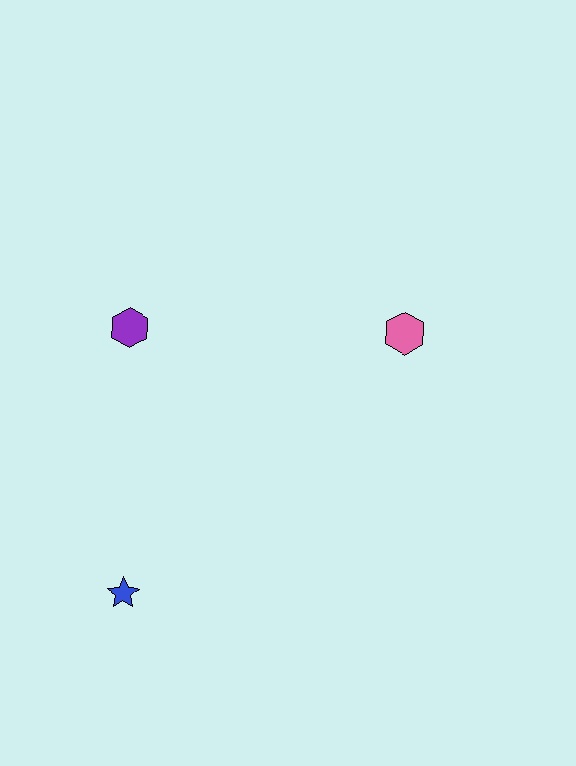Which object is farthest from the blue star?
The pink hexagon is farthest from the blue star.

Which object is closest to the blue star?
The purple hexagon is closest to the blue star.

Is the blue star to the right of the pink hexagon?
No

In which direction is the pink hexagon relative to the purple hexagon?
The pink hexagon is to the right of the purple hexagon.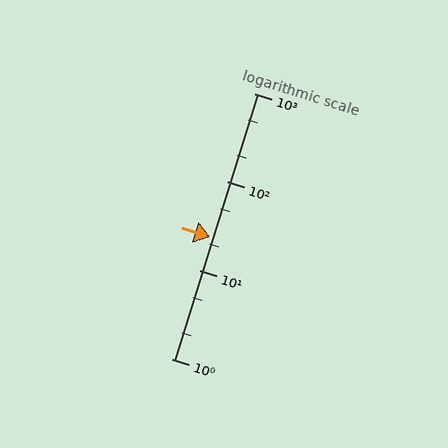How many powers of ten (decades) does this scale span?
The scale spans 3 decades, from 1 to 1000.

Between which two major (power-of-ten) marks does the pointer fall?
The pointer is between 10 and 100.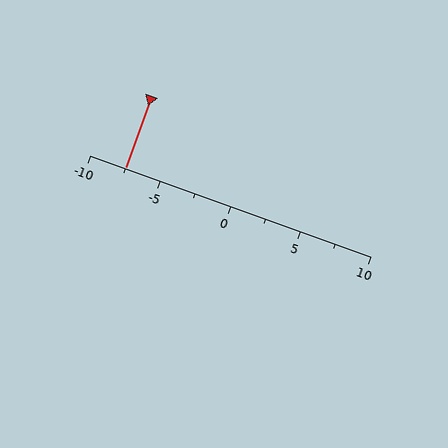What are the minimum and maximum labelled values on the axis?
The axis runs from -10 to 10.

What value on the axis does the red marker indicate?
The marker indicates approximately -7.5.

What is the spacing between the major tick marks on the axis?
The major ticks are spaced 5 apart.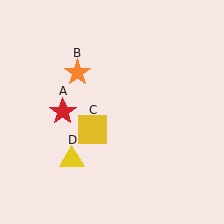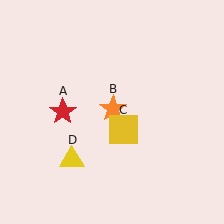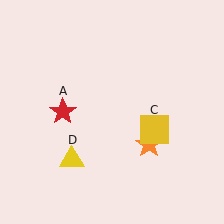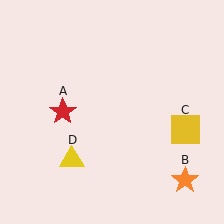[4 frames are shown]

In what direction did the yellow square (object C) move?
The yellow square (object C) moved right.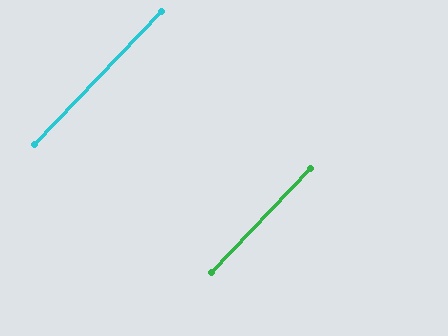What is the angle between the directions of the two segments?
Approximately 0 degrees.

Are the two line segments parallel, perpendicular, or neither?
Parallel — their directions differ by only 0.4°.